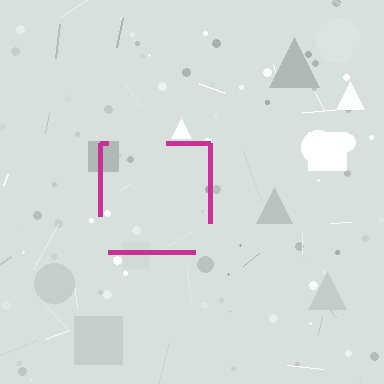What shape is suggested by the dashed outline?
The dashed outline suggests a square.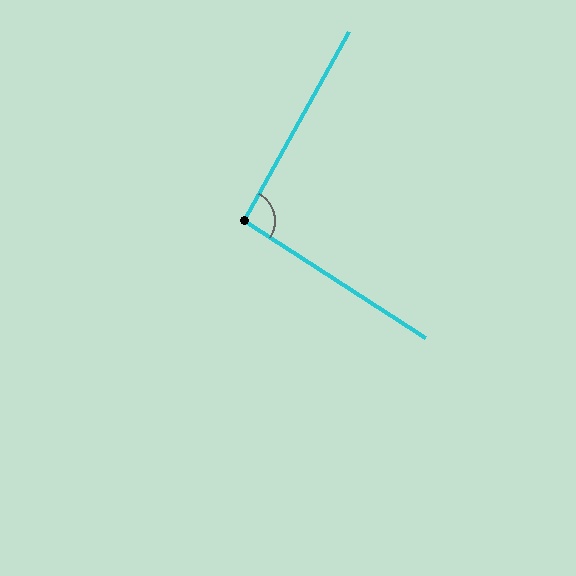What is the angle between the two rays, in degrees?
Approximately 94 degrees.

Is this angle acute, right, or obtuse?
It is approximately a right angle.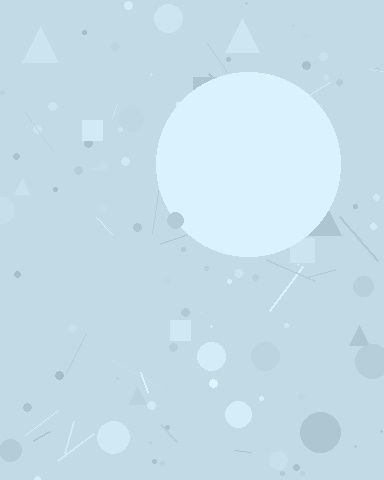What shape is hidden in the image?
A circle is hidden in the image.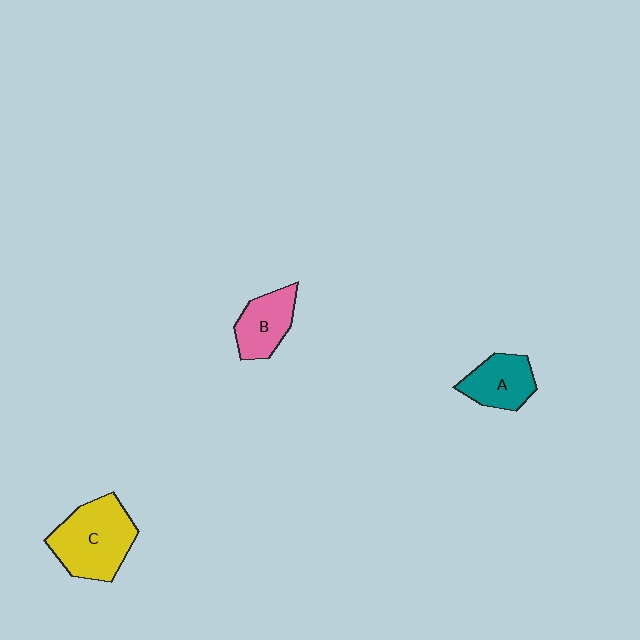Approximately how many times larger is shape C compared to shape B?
Approximately 1.6 times.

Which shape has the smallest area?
Shape A (teal).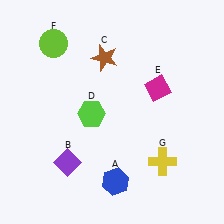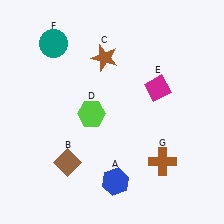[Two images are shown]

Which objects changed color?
B changed from purple to brown. F changed from lime to teal. G changed from yellow to brown.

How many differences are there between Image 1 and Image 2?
There are 3 differences between the two images.